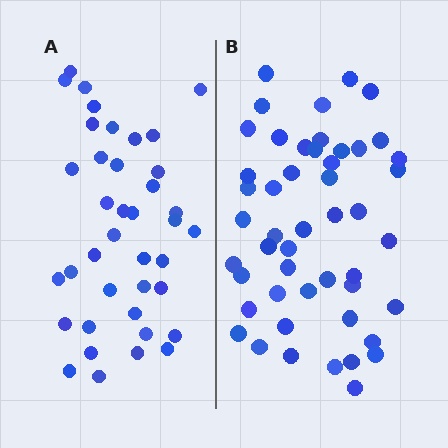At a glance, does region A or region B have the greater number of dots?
Region B (the right region) has more dots.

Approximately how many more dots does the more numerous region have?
Region B has roughly 10 or so more dots than region A.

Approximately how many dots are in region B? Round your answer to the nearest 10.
About 50 dots. (The exact count is 49, which rounds to 50.)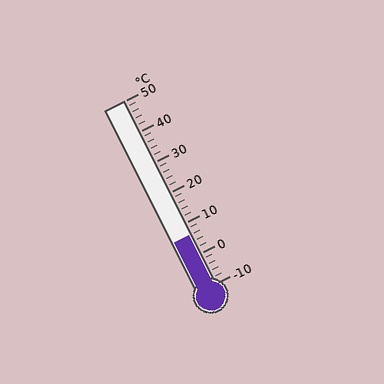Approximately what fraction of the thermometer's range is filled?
The thermometer is filled to approximately 25% of its range.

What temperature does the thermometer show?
The thermometer shows approximately 6°C.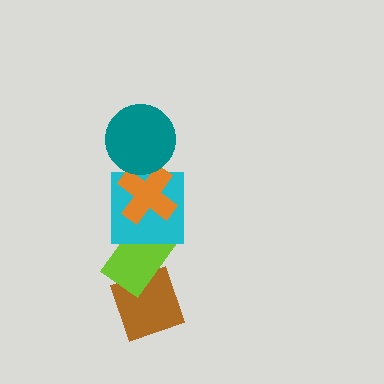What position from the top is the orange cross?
The orange cross is 2nd from the top.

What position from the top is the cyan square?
The cyan square is 3rd from the top.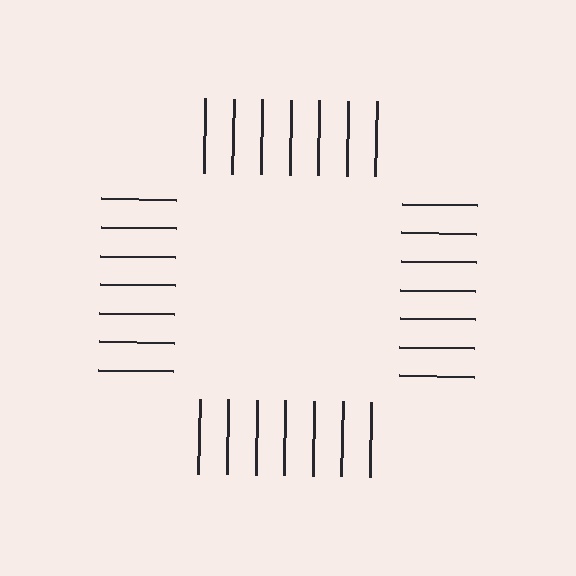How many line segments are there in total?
28 — 7 along each of the 4 edges.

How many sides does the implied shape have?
4 sides — the line-ends trace a square.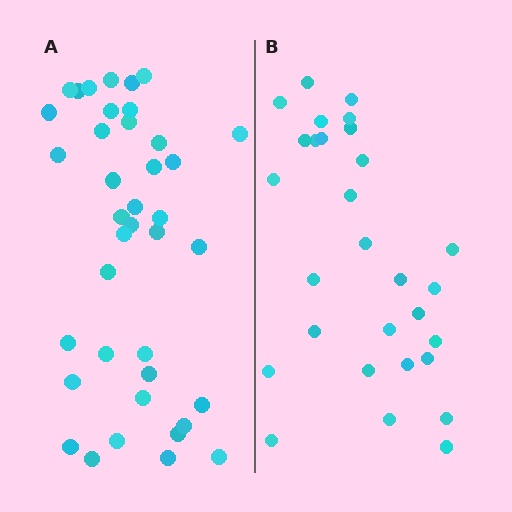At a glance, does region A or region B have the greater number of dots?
Region A (the left region) has more dots.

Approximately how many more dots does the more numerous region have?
Region A has roughly 10 or so more dots than region B.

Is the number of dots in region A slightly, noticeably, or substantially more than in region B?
Region A has noticeably more, but not dramatically so. The ratio is roughly 1.3 to 1.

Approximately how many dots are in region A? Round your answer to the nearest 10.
About 40 dots. (The exact count is 39, which rounds to 40.)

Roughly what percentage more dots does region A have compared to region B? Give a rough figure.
About 35% more.